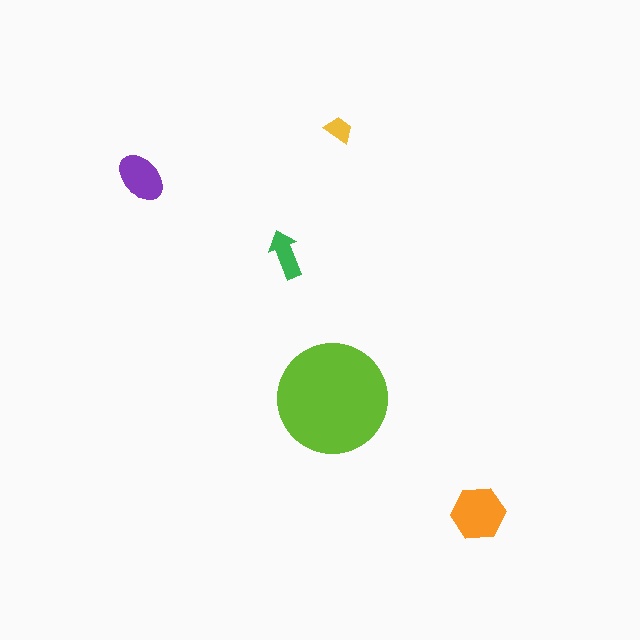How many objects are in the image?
There are 5 objects in the image.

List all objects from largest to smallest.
The lime circle, the orange hexagon, the purple ellipse, the green arrow, the yellow trapezoid.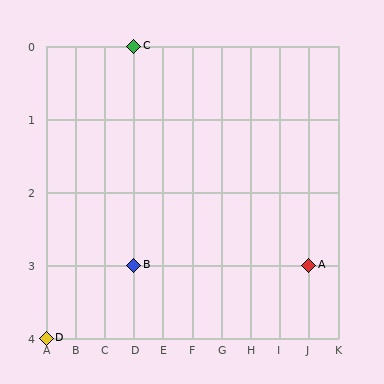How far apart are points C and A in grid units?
Points C and A are 6 columns and 3 rows apart (about 6.7 grid units diagonally).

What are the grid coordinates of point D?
Point D is at grid coordinates (A, 4).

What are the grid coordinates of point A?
Point A is at grid coordinates (J, 3).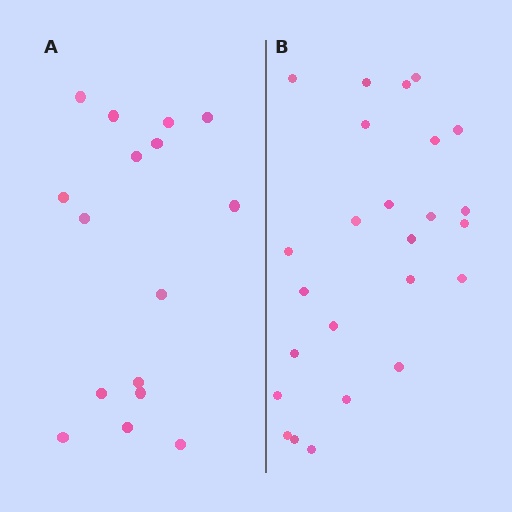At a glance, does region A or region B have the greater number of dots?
Region B (the right region) has more dots.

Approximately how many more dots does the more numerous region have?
Region B has roughly 8 or so more dots than region A.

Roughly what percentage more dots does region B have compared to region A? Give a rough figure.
About 55% more.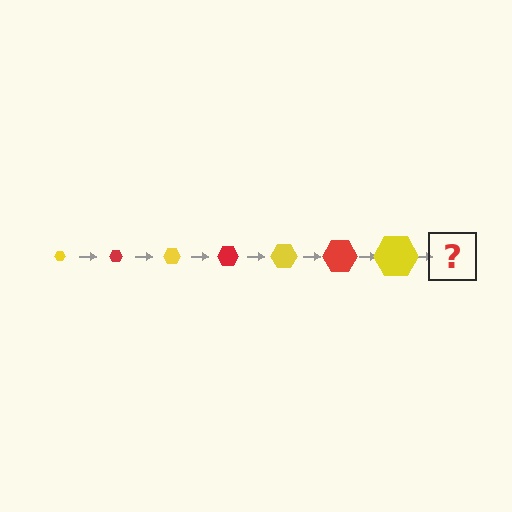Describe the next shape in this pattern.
It should be a red hexagon, larger than the previous one.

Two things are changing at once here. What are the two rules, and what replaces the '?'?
The two rules are that the hexagon grows larger each step and the color cycles through yellow and red. The '?' should be a red hexagon, larger than the previous one.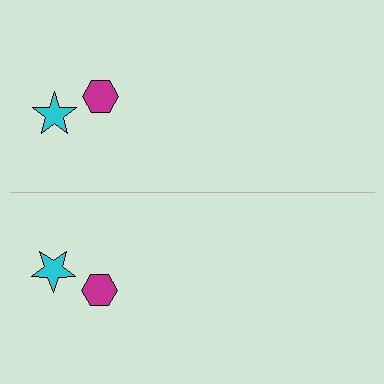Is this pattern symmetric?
Yes, this pattern has bilateral (reflection) symmetry.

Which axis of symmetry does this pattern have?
The pattern has a horizontal axis of symmetry running through the center of the image.